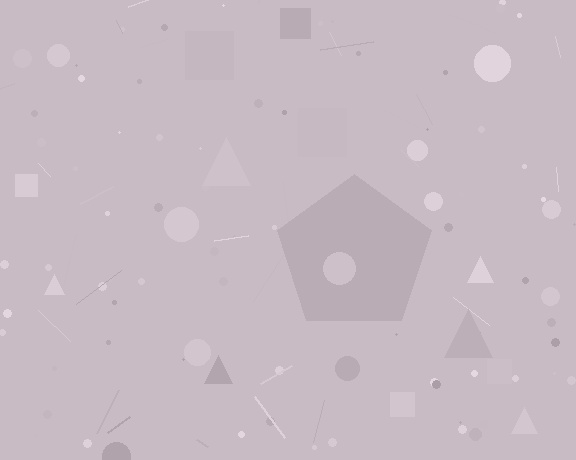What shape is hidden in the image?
A pentagon is hidden in the image.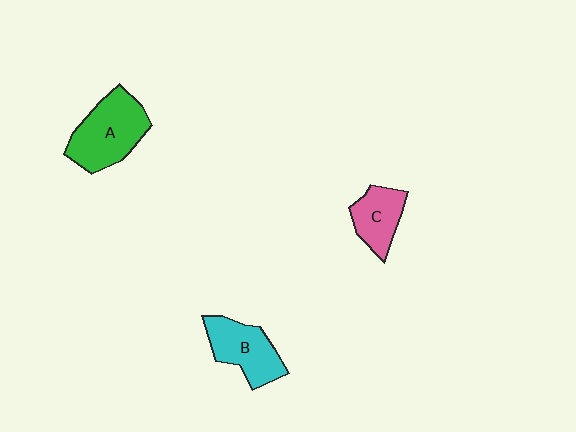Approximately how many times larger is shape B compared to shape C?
Approximately 1.3 times.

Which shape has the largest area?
Shape A (green).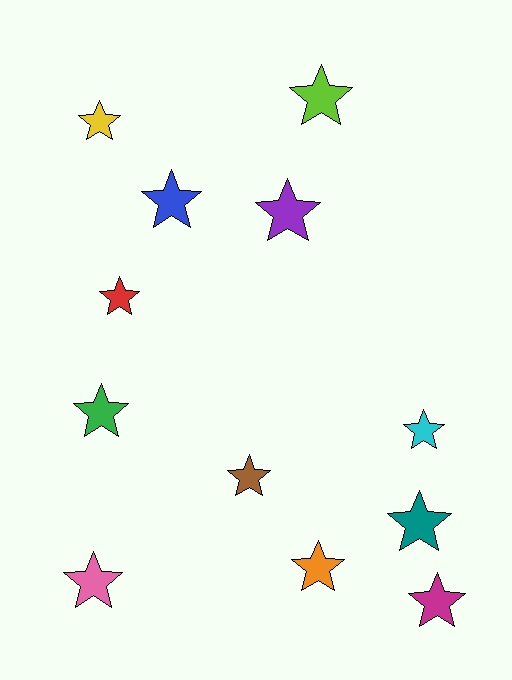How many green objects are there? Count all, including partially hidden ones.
There is 1 green object.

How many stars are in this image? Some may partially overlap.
There are 12 stars.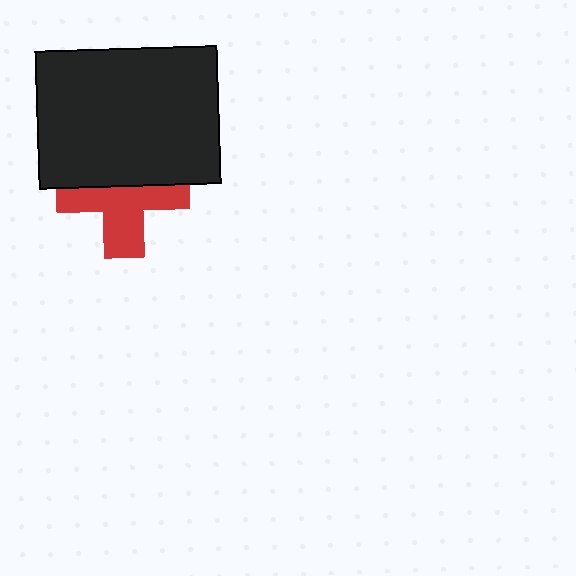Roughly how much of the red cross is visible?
About half of it is visible (roughly 56%).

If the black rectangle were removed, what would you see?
You would see the complete red cross.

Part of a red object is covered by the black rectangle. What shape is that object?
It is a cross.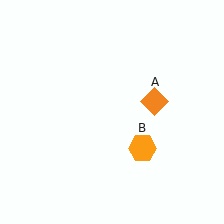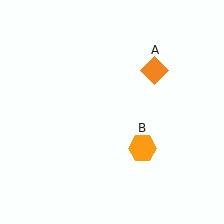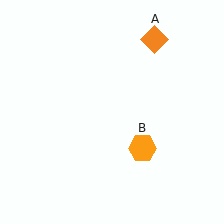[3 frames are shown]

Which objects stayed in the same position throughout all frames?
Orange hexagon (object B) remained stationary.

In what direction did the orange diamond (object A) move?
The orange diamond (object A) moved up.